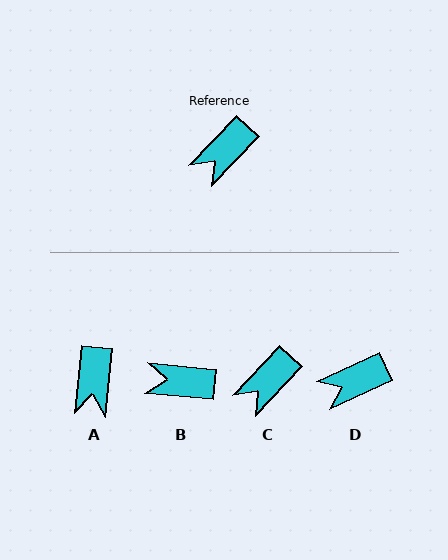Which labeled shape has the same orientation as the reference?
C.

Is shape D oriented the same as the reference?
No, it is off by about 22 degrees.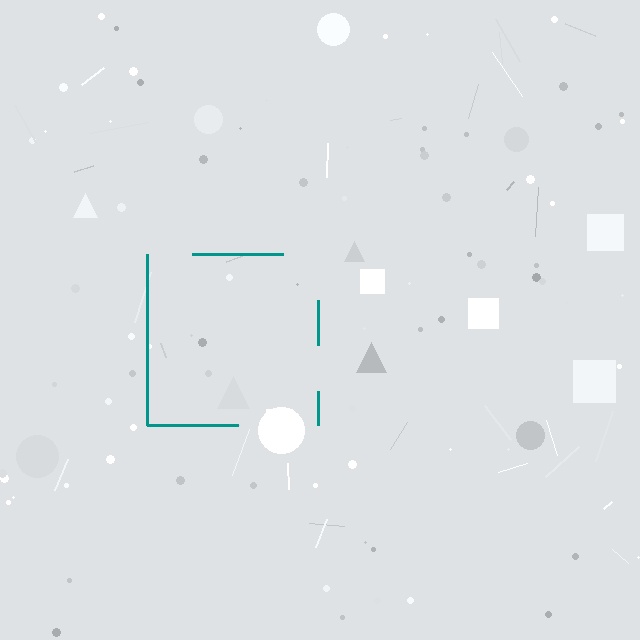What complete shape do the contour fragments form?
The contour fragments form a square.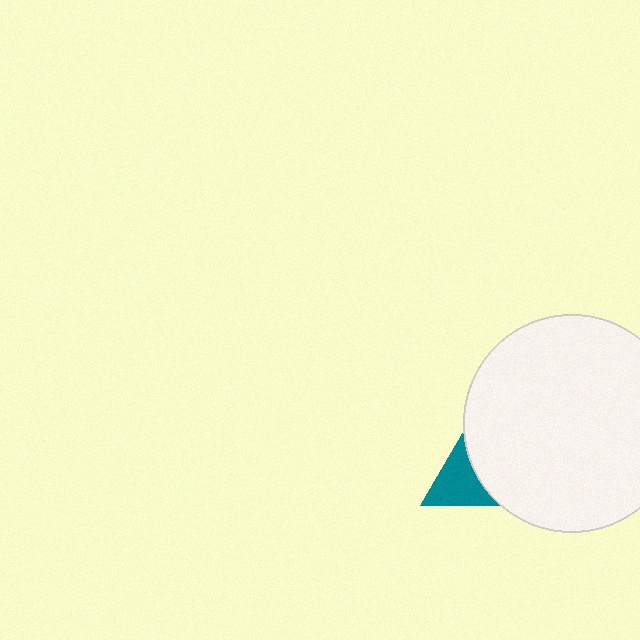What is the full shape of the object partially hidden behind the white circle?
The partially hidden object is a teal triangle.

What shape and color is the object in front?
The object in front is a white circle.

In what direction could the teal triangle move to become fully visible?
The teal triangle could move left. That would shift it out from behind the white circle entirely.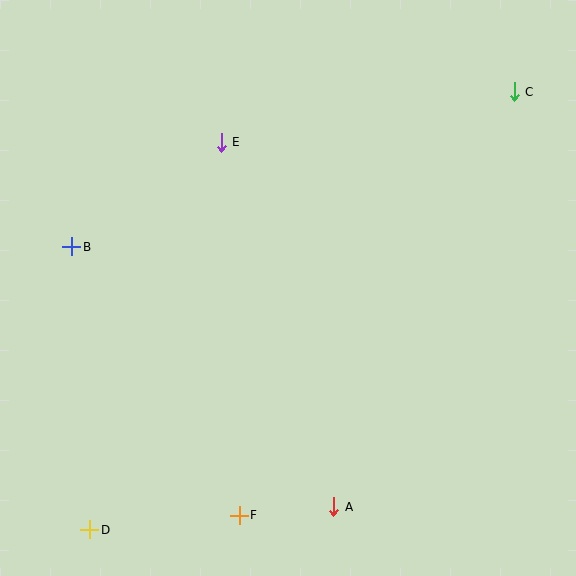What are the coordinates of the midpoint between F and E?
The midpoint between F and E is at (230, 329).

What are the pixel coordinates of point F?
Point F is at (239, 515).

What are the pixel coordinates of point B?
Point B is at (72, 247).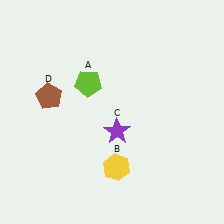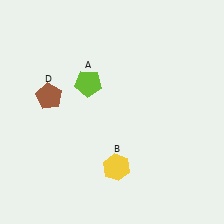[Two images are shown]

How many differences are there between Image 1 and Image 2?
There is 1 difference between the two images.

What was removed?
The purple star (C) was removed in Image 2.